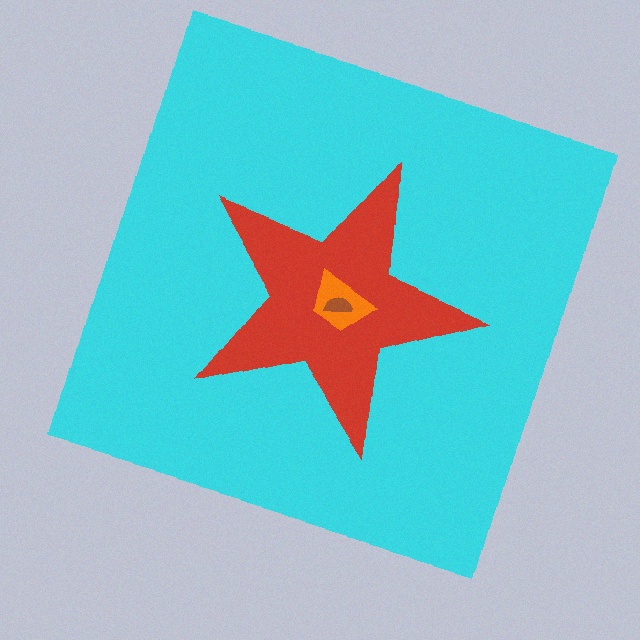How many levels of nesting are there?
4.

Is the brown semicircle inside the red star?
Yes.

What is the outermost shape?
The cyan square.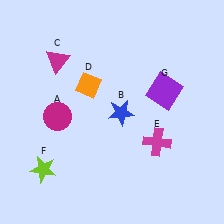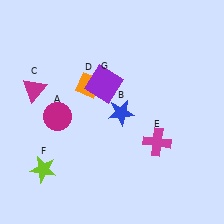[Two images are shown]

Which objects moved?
The objects that moved are: the magenta triangle (C), the purple square (G).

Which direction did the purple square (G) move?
The purple square (G) moved left.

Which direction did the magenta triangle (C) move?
The magenta triangle (C) moved down.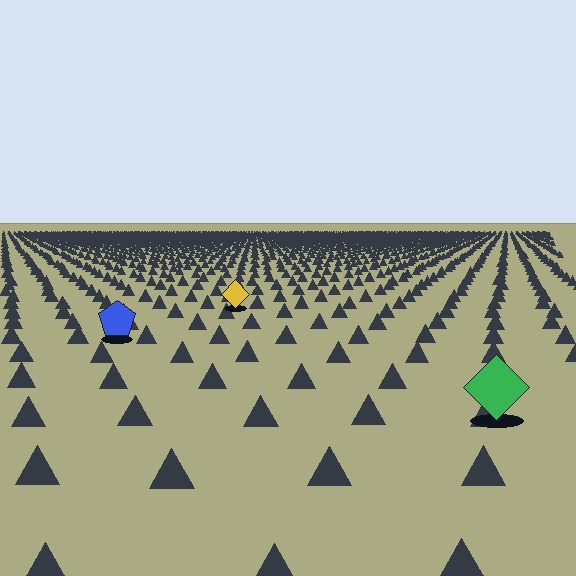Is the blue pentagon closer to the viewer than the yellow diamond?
Yes. The blue pentagon is closer — you can tell from the texture gradient: the ground texture is coarser near it.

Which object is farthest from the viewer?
The yellow diamond is farthest from the viewer. It appears smaller and the ground texture around it is denser.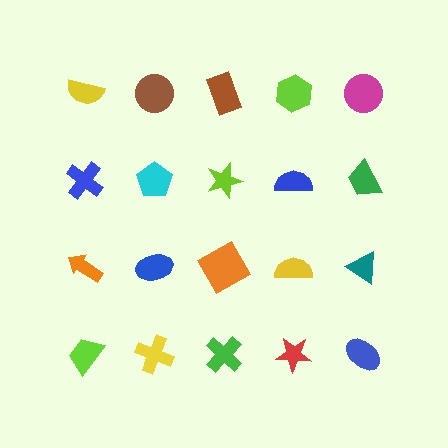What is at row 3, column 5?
A teal triangle.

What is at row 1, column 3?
A brown rectangle.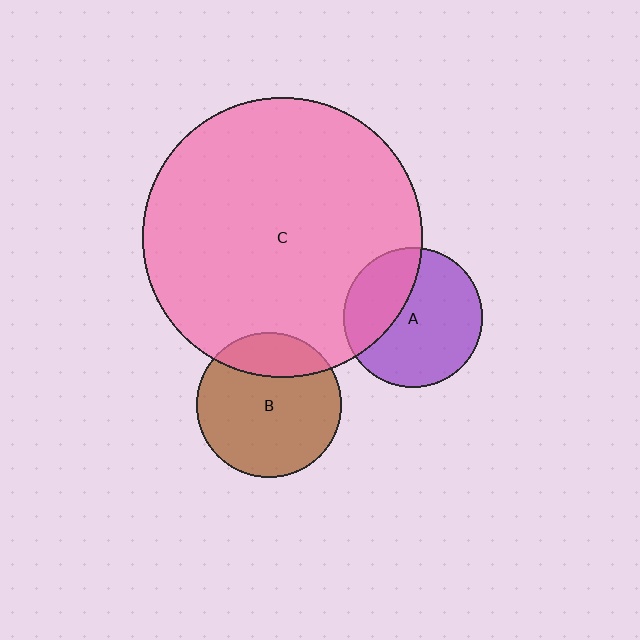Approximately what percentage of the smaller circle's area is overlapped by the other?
Approximately 35%.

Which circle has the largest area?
Circle C (pink).